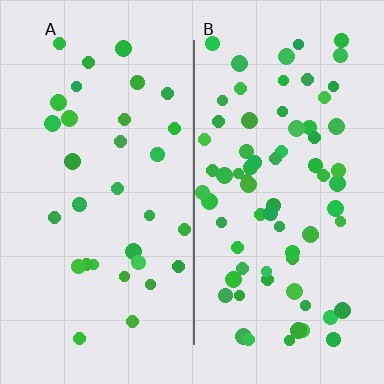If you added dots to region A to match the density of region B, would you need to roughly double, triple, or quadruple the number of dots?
Approximately double.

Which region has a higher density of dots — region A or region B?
B (the right).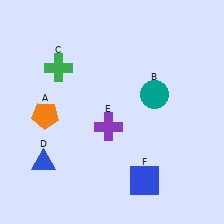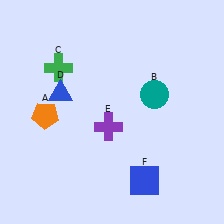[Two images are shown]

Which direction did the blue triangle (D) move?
The blue triangle (D) moved up.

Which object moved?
The blue triangle (D) moved up.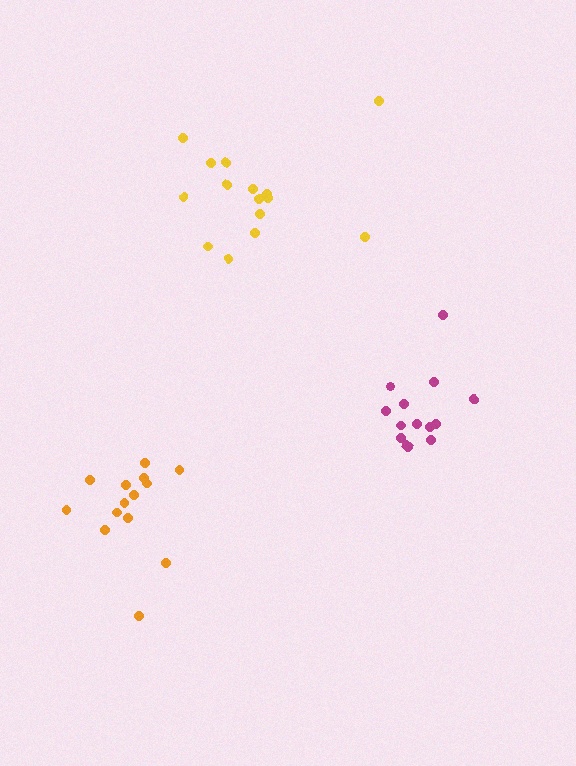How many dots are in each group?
Group 1: 14 dots, Group 2: 14 dots, Group 3: 15 dots (43 total).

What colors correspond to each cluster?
The clusters are colored: orange, magenta, yellow.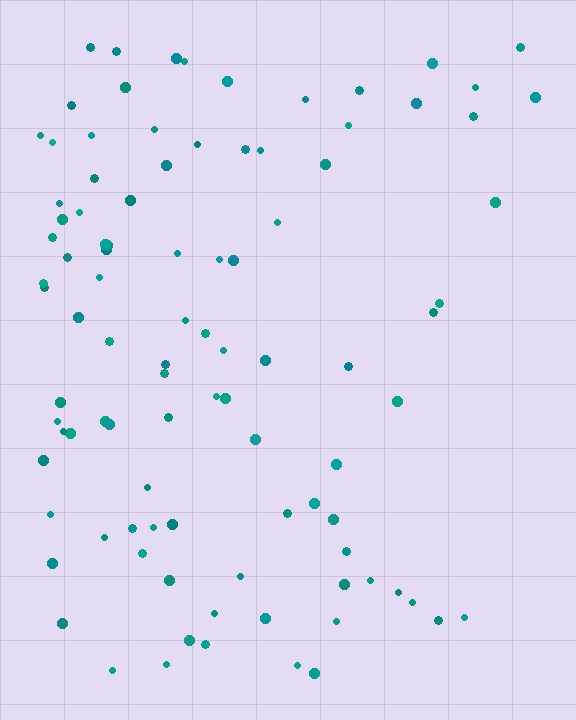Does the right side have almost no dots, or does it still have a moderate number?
Still a moderate number, just noticeably fewer than the left.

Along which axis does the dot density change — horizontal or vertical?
Horizontal.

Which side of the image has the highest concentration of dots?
The left.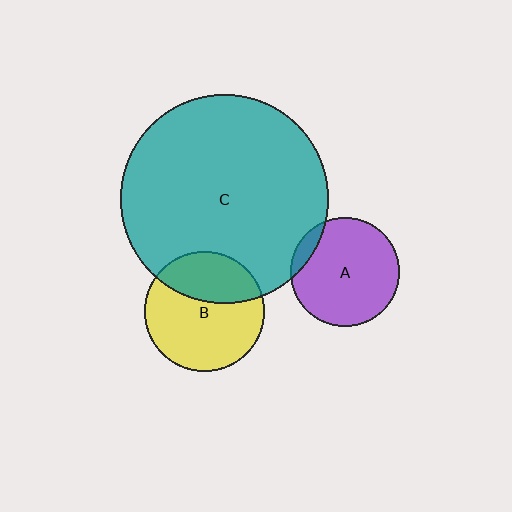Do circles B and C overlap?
Yes.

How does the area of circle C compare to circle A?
Approximately 3.7 times.